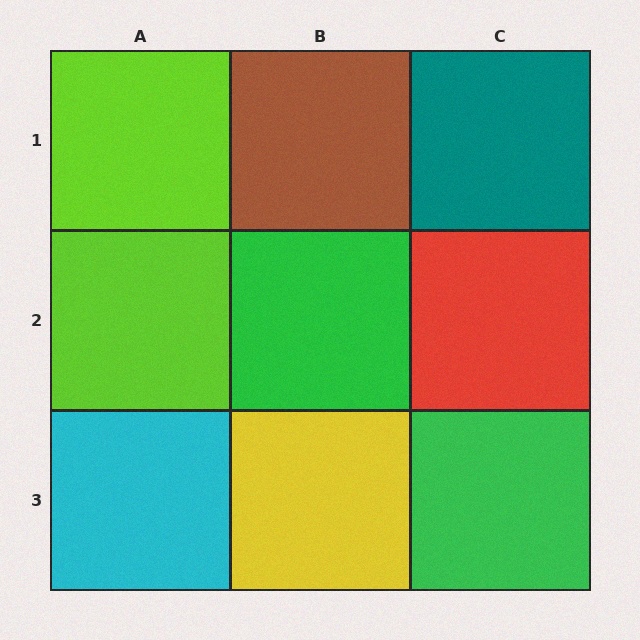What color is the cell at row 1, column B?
Brown.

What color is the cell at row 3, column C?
Green.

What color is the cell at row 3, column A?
Cyan.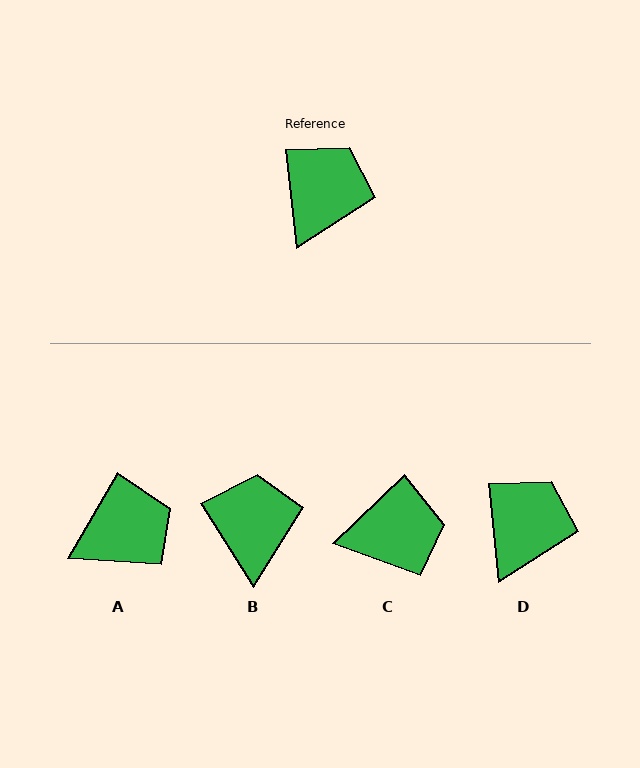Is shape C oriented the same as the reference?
No, it is off by about 53 degrees.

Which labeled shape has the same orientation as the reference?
D.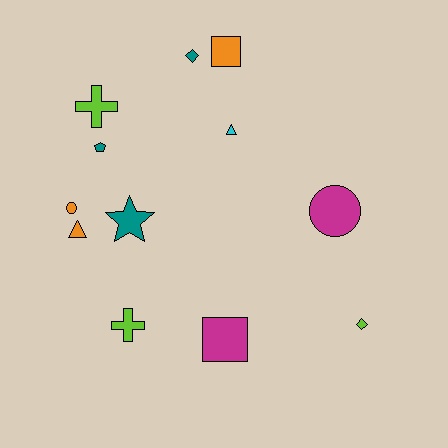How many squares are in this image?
There are 2 squares.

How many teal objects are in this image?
There are 3 teal objects.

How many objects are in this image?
There are 12 objects.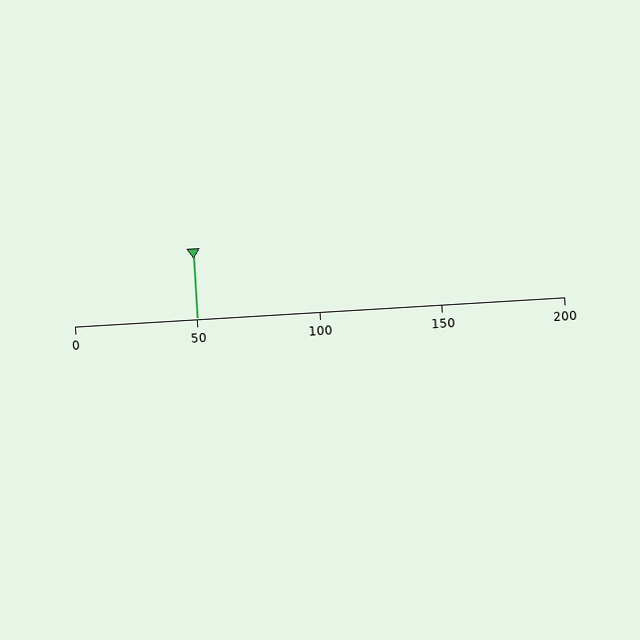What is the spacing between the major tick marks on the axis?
The major ticks are spaced 50 apart.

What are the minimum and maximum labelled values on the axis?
The axis runs from 0 to 200.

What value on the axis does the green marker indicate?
The marker indicates approximately 50.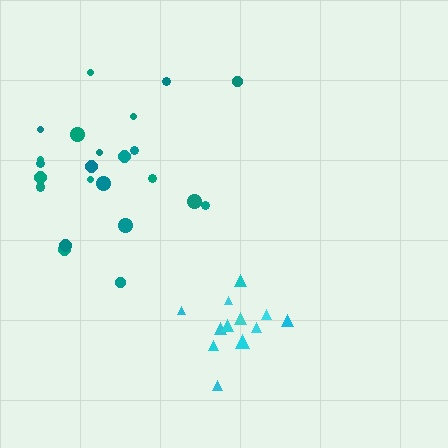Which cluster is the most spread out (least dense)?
Teal.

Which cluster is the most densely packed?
Cyan.